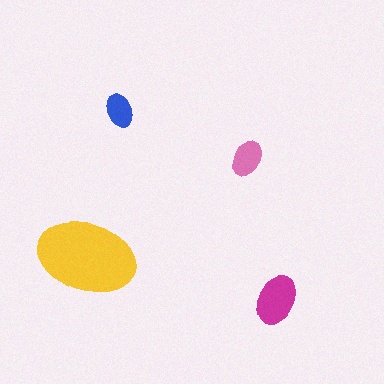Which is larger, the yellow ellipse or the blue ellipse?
The yellow one.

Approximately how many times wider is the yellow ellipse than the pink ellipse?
About 2.5 times wider.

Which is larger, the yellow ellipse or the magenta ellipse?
The yellow one.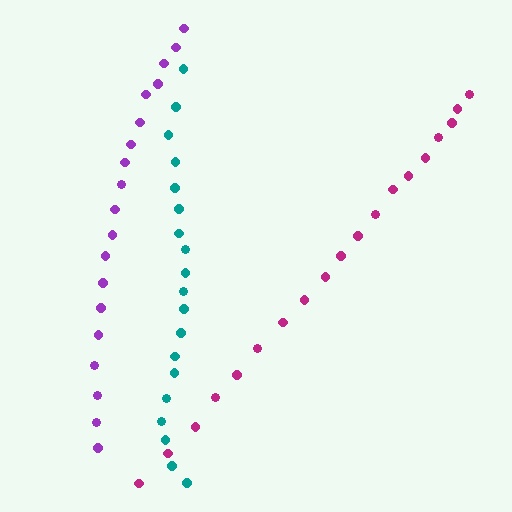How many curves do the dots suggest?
There are 3 distinct paths.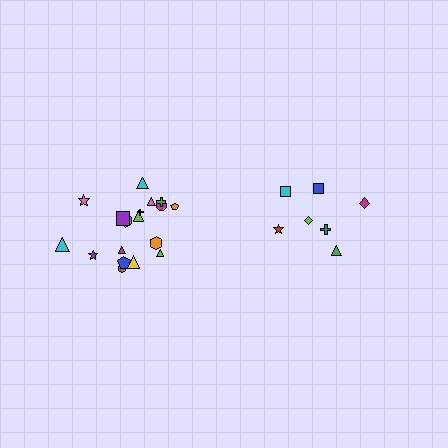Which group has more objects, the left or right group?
The left group.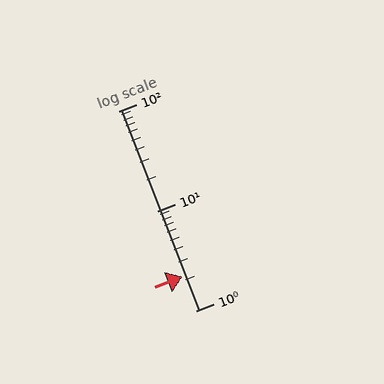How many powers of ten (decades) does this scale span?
The scale spans 2 decades, from 1 to 100.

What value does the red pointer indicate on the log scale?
The pointer indicates approximately 2.2.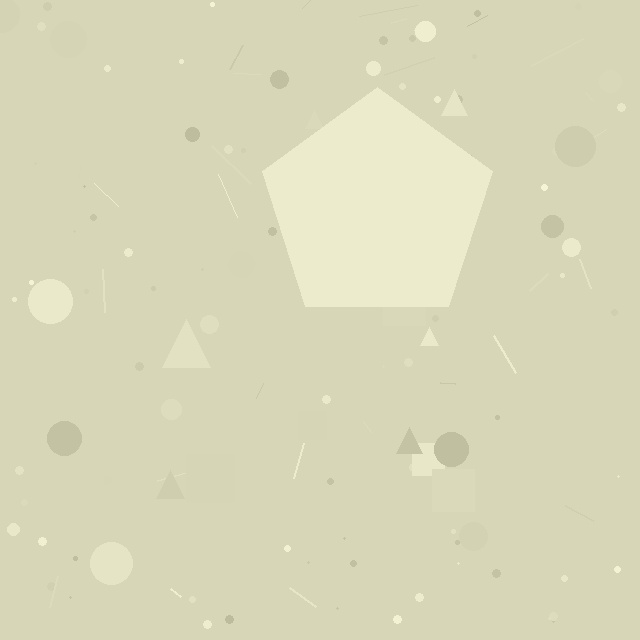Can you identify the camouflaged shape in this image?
The camouflaged shape is a pentagon.